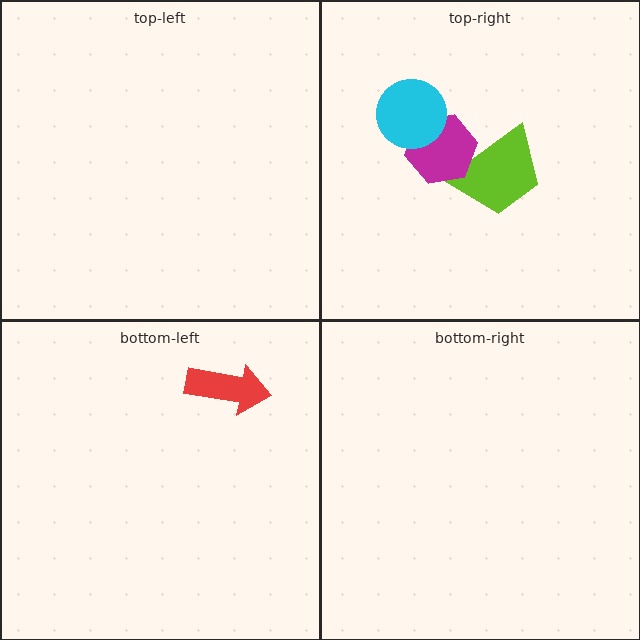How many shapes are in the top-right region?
3.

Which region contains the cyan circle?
The top-right region.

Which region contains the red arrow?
The bottom-left region.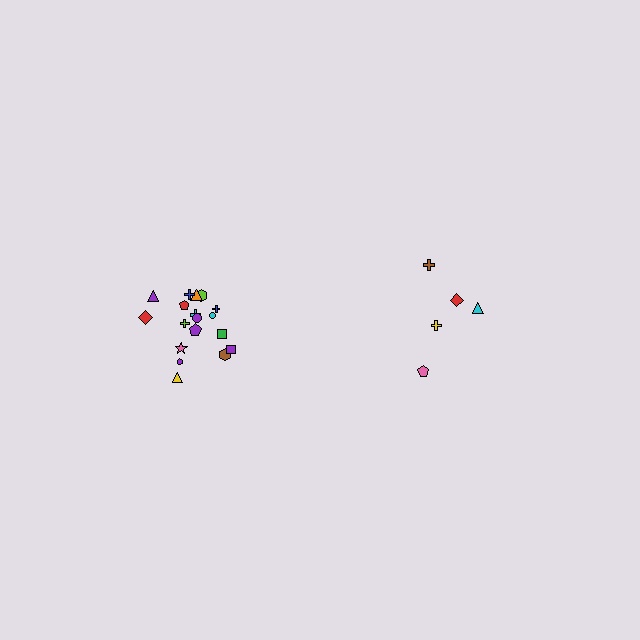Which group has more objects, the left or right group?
The left group.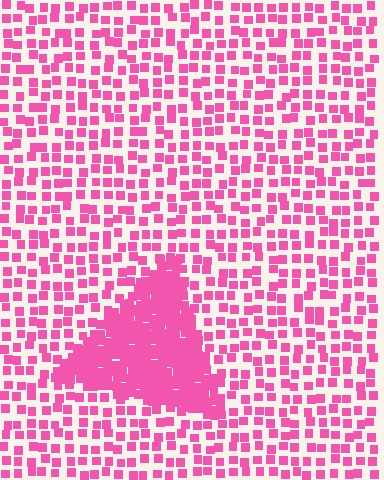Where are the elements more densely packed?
The elements are more densely packed inside the triangle boundary.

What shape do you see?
I see a triangle.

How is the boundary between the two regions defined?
The boundary is defined by a change in element density (approximately 2.8x ratio). All elements are the same color, size, and shape.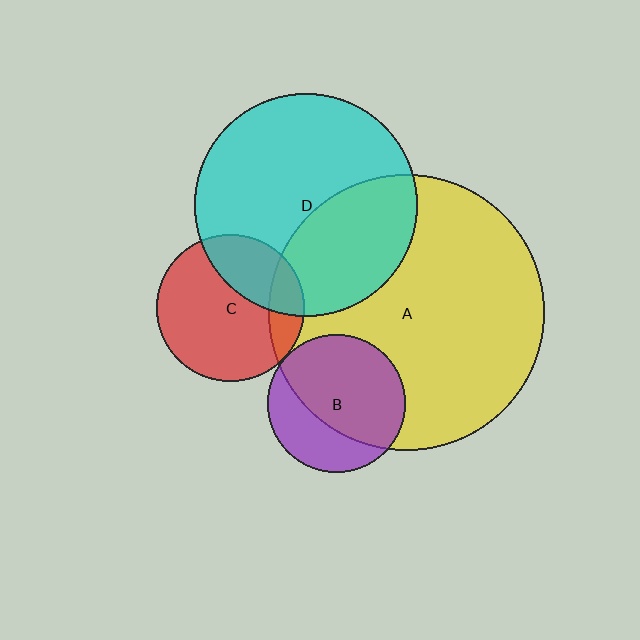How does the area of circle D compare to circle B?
Approximately 2.6 times.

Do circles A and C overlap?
Yes.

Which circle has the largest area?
Circle A (yellow).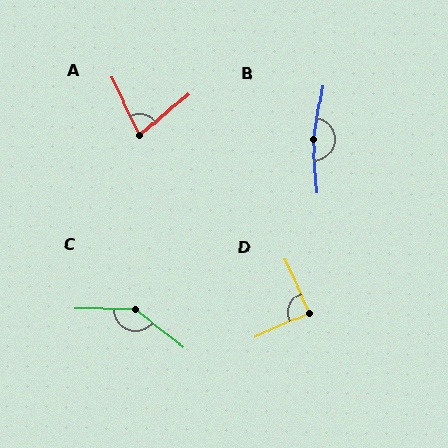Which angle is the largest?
B, at approximately 166 degrees.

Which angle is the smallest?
A, at approximately 75 degrees.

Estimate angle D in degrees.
Approximately 89 degrees.